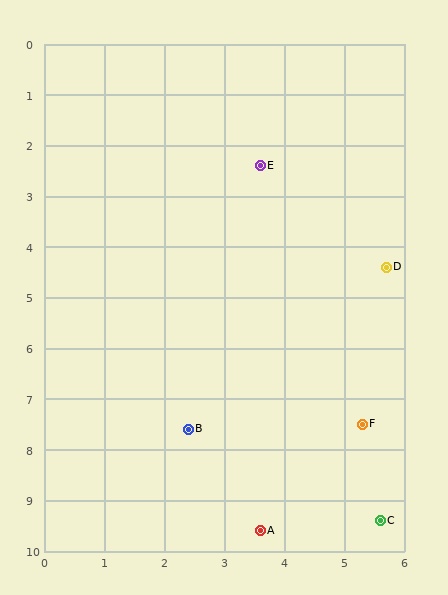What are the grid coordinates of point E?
Point E is at approximately (3.6, 2.4).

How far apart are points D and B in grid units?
Points D and B are about 4.6 grid units apart.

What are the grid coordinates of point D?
Point D is at approximately (5.7, 4.4).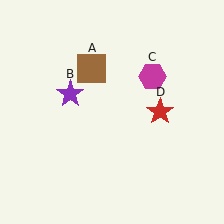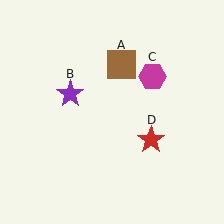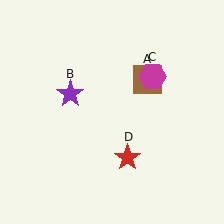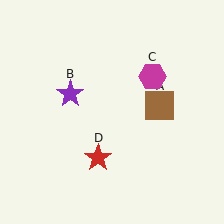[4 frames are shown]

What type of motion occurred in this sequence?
The brown square (object A), red star (object D) rotated clockwise around the center of the scene.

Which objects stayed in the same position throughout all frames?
Purple star (object B) and magenta hexagon (object C) remained stationary.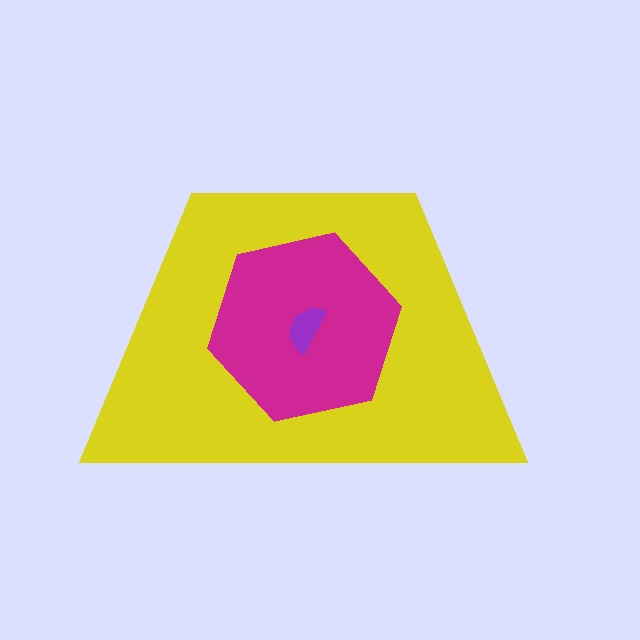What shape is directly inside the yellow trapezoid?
The magenta hexagon.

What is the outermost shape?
The yellow trapezoid.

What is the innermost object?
The purple semicircle.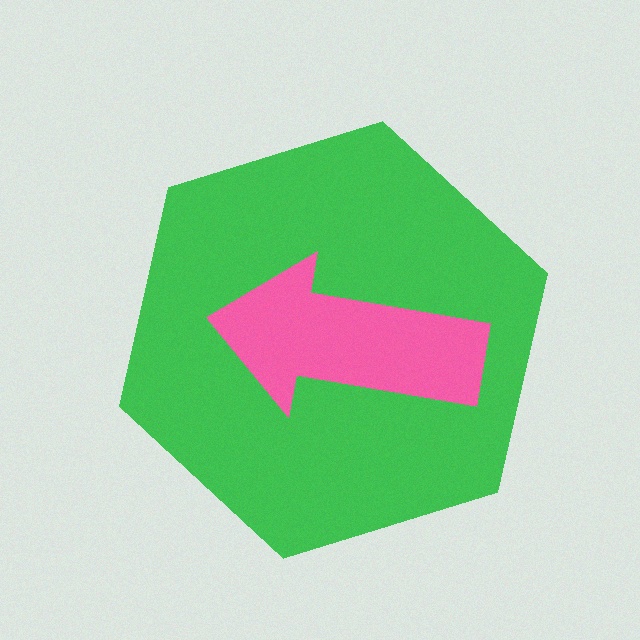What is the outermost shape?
The green hexagon.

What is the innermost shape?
The pink arrow.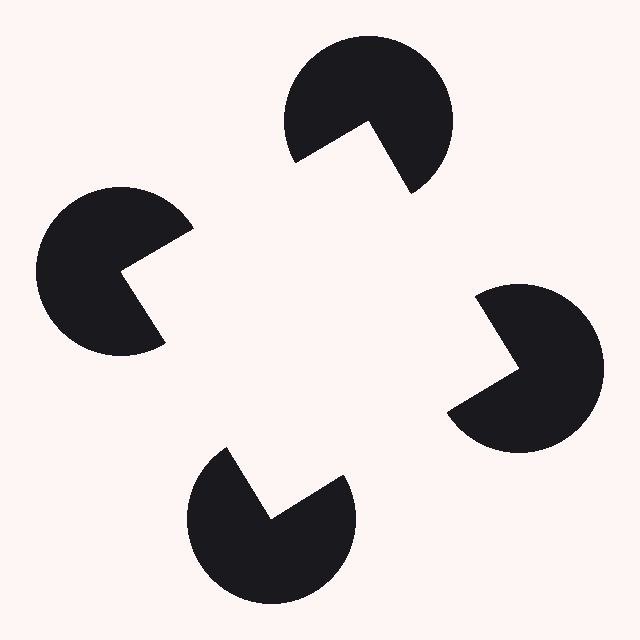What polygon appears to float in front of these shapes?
An illusory square — its edges are inferred from the aligned wedge cuts in the pac-man discs, not physically drawn.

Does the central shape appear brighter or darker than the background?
It typically appears slightly brighter than the background, even though no actual brightness change is drawn.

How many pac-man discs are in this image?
There are 4 — one at each vertex of the illusory square.